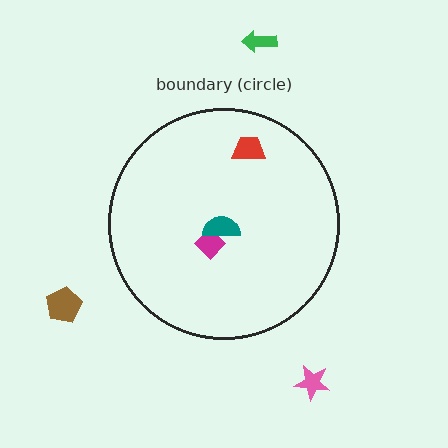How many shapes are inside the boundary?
3 inside, 3 outside.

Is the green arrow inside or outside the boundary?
Outside.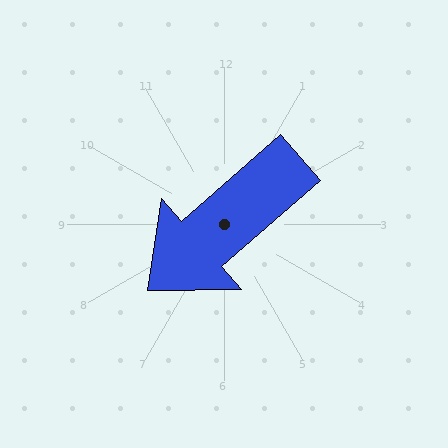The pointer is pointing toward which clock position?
Roughly 8 o'clock.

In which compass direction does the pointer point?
Southwest.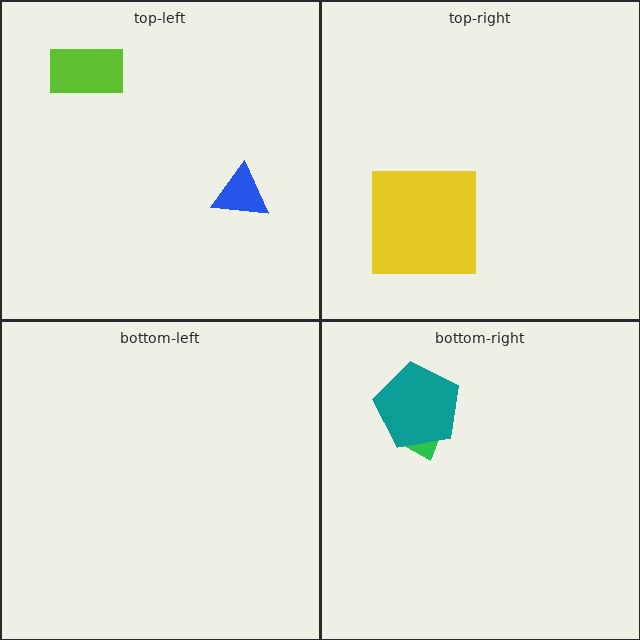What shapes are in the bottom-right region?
The green arrow, the teal pentagon.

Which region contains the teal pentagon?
The bottom-right region.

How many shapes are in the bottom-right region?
2.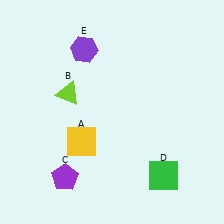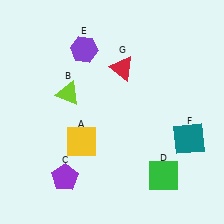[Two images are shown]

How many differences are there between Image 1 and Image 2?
There are 2 differences between the two images.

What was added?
A teal square (F), a red triangle (G) were added in Image 2.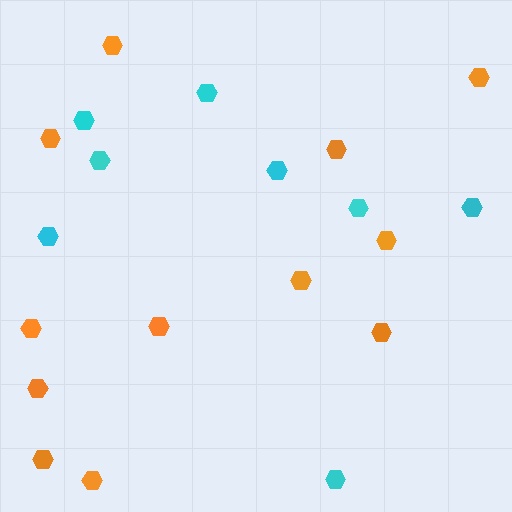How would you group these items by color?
There are 2 groups: one group of orange hexagons (12) and one group of cyan hexagons (8).